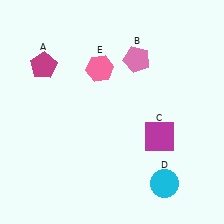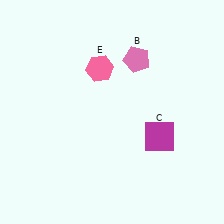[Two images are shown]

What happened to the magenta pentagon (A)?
The magenta pentagon (A) was removed in Image 2. It was in the top-left area of Image 1.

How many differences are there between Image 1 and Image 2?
There are 2 differences between the two images.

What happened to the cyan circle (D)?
The cyan circle (D) was removed in Image 2. It was in the bottom-right area of Image 1.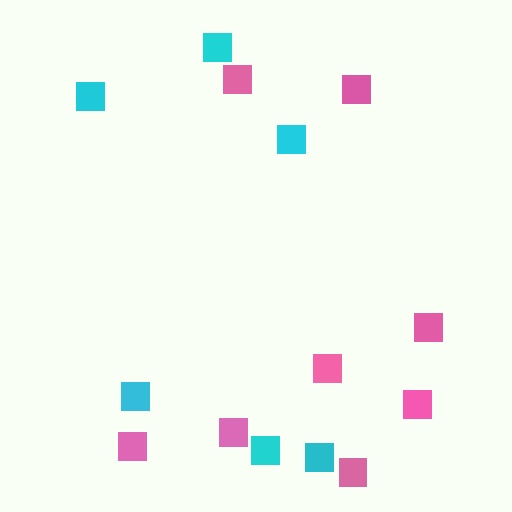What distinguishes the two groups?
There are 2 groups: one group of pink squares (8) and one group of cyan squares (6).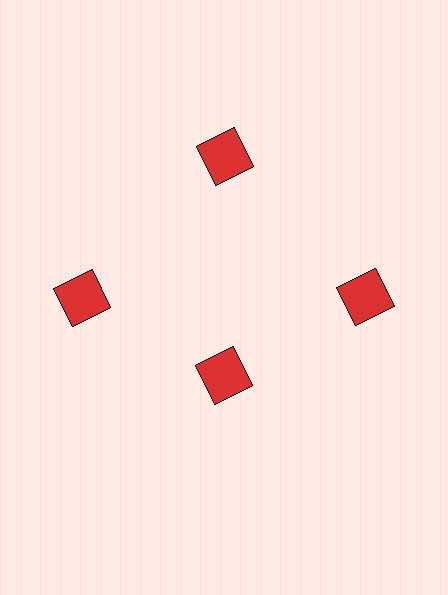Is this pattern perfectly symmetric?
No. The 4 red squares are arranged in a ring, but one element near the 6 o'clock position is pulled inward toward the center, breaking the 4-fold rotational symmetry.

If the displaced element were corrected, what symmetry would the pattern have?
It would have 4-fold rotational symmetry — the pattern would map onto itself every 90 degrees.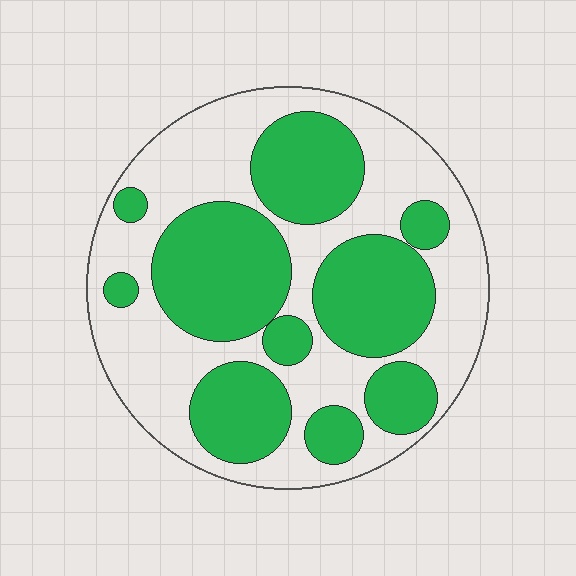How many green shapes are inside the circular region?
10.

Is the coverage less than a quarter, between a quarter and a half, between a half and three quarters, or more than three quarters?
Between a quarter and a half.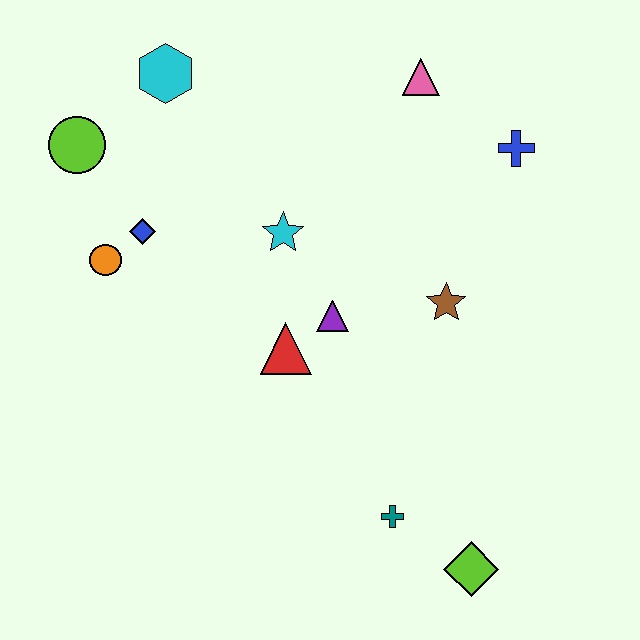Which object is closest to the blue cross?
The pink triangle is closest to the blue cross.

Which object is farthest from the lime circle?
The lime diamond is farthest from the lime circle.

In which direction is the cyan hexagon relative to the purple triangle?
The cyan hexagon is above the purple triangle.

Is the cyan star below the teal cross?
No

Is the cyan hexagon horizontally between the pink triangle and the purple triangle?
No